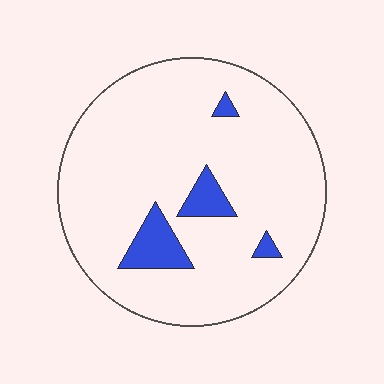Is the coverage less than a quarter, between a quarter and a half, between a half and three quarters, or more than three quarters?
Less than a quarter.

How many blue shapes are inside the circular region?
4.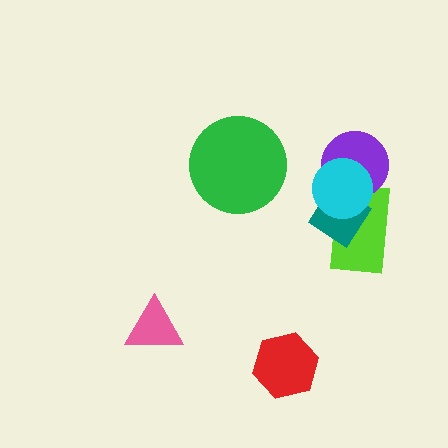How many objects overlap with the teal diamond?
3 objects overlap with the teal diamond.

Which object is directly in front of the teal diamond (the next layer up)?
The purple circle is directly in front of the teal diamond.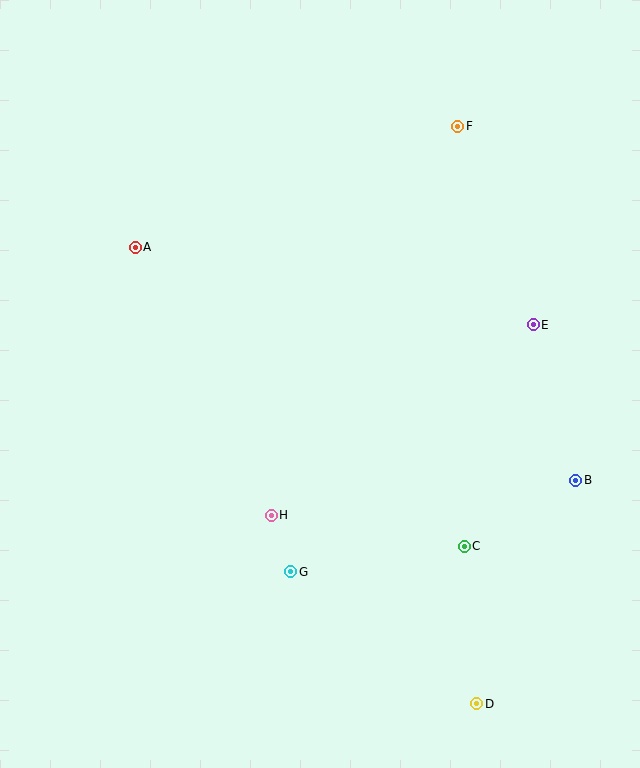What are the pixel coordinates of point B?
Point B is at (576, 480).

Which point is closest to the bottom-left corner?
Point G is closest to the bottom-left corner.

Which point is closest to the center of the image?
Point H at (271, 515) is closest to the center.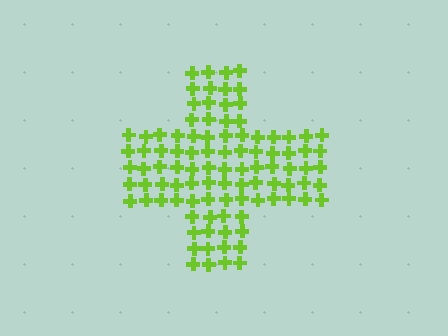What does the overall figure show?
The overall figure shows a cross.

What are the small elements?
The small elements are crosses.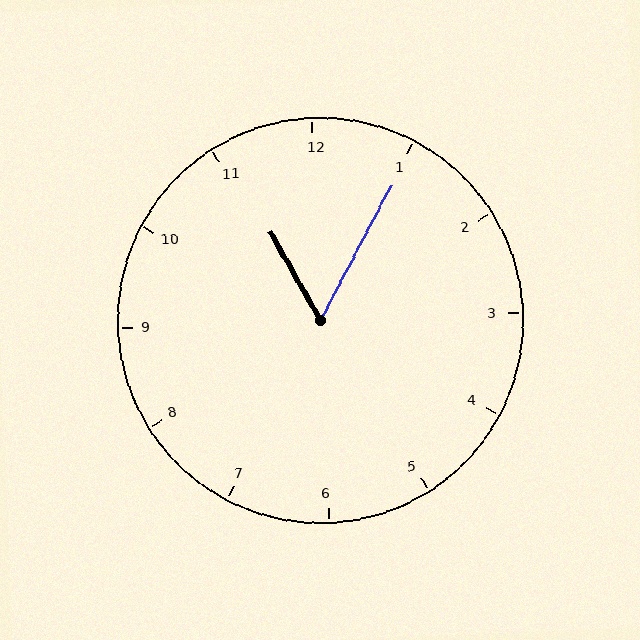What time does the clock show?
11:05.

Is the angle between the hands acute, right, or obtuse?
It is acute.